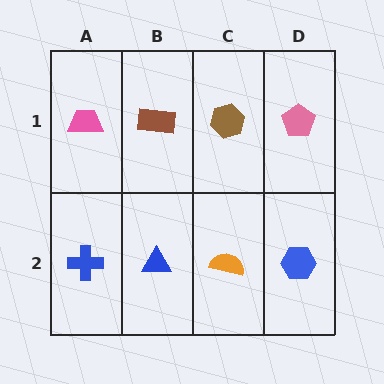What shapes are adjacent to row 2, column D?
A pink pentagon (row 1, column D), an orange semicircle (row 2, column C).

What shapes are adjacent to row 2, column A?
A pink trapezoid (row 1, column A), a blue triangle (row 2, column B).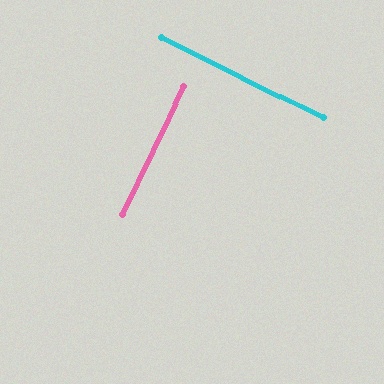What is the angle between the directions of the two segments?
Approximately 89 degrees.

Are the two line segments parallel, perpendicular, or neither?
Perpendicular — they meet at approximately 89°.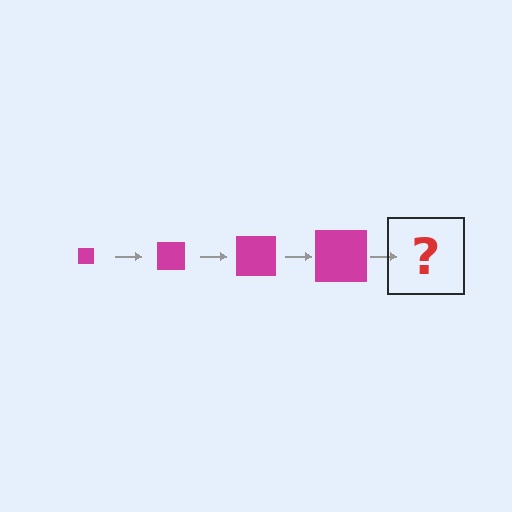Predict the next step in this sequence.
The next step is a magenta square, larger than the previous one.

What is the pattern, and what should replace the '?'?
The pattern is that the square gets progressively larger each step. The '?' should be a magenta square, larger than the previous one.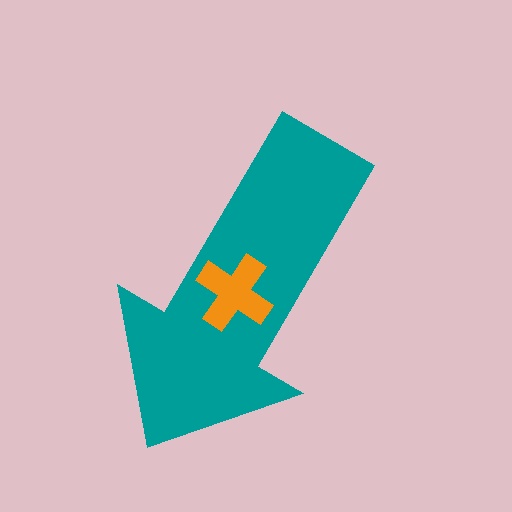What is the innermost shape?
The orange cross.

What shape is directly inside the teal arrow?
The orange cross.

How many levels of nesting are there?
2.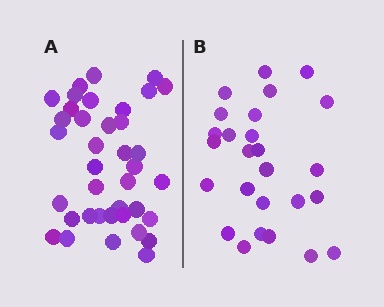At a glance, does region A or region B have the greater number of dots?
Region A (the left region) has more dots.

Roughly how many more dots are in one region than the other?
Region A has roughly 12 or so more dots than region B.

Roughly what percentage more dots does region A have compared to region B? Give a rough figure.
About 45% more.